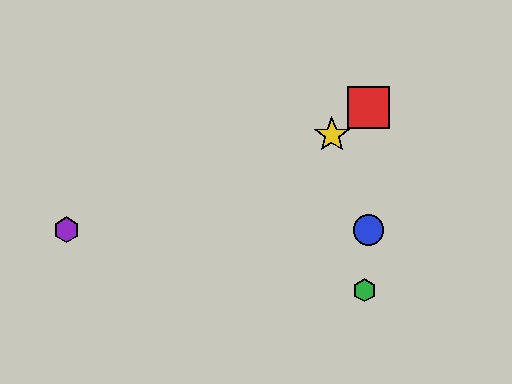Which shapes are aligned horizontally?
The blue circle, the purple hexagon are aligned horizontally.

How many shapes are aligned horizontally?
2 shapes (the blue circle, the purple hexagon) are aligned horizontally.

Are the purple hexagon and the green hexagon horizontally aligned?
No, the purple hexagon is at y≈230 and the green hexagon is at y≈290.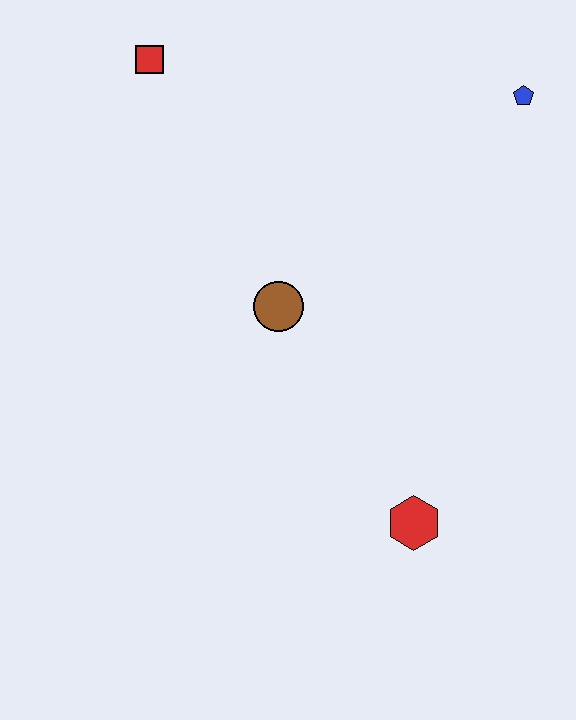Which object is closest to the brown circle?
The red hexagon is closest to the brown circle.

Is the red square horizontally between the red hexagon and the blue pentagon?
No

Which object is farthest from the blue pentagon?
The red hexagon is farthest from the blue pentagon.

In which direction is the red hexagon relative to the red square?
The red hexagon is below the red square.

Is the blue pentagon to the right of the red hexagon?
Yes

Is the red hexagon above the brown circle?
No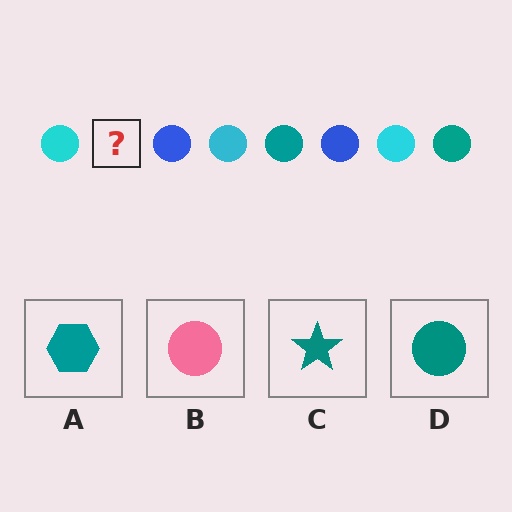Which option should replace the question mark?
Option D.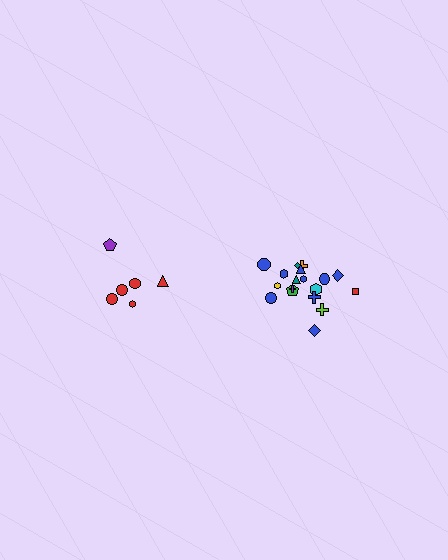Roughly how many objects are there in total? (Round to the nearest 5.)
Roughly 25 objects in total.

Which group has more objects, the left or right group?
The right group.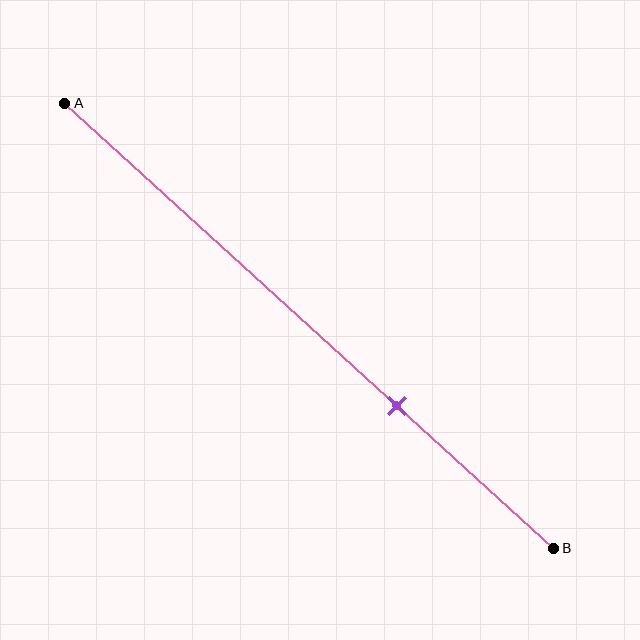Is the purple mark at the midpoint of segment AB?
No, the mark is at about 70% from A, not at the 50% midpoint.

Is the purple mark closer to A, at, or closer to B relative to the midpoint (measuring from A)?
The purple mark is closer to point B than the midpoint of segment AB.